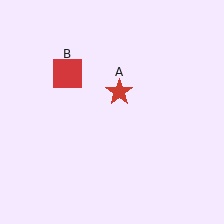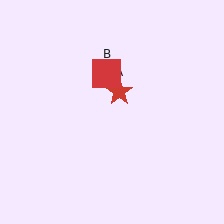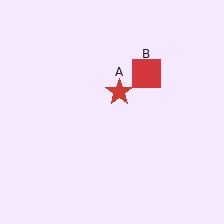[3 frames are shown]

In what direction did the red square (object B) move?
The red square (object B) moved right.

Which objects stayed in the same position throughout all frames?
Red star (object A) remained stationary.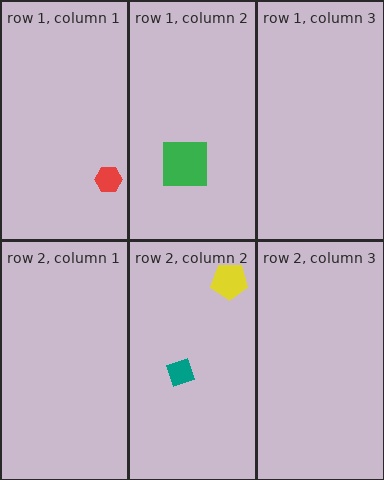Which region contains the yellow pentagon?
The row 2, column 2 region.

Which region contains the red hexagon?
The row 1, column 1 region.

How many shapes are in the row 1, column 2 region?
1.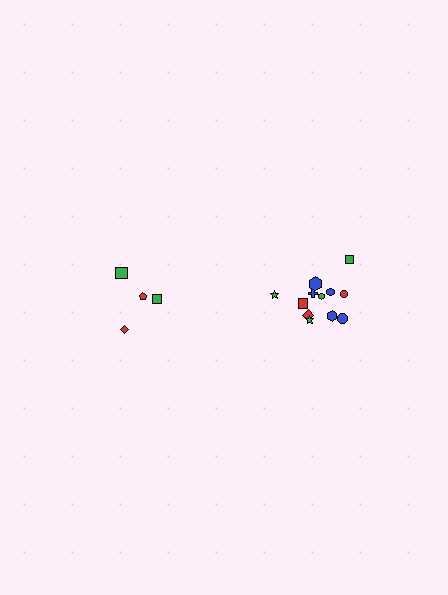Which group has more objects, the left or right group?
The right group.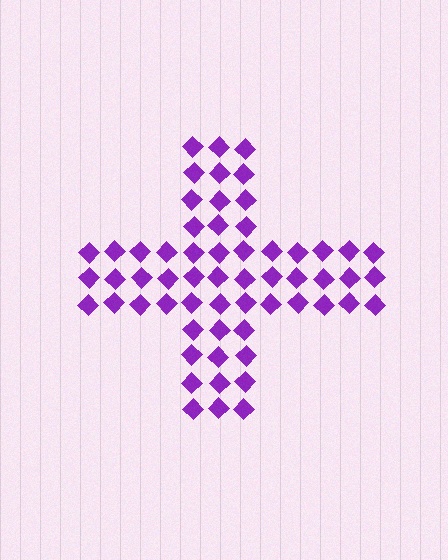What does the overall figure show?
The overall figure shows a cross.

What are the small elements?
The small elements are diamonds.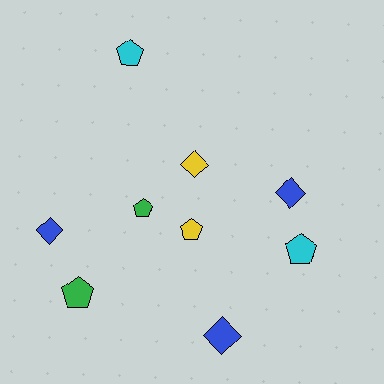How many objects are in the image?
There are 9 objects.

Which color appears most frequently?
Blue, with 3 objects.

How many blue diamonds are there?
There are 3 blue diamonds.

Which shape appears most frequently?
Pentagon, with 5 objects.